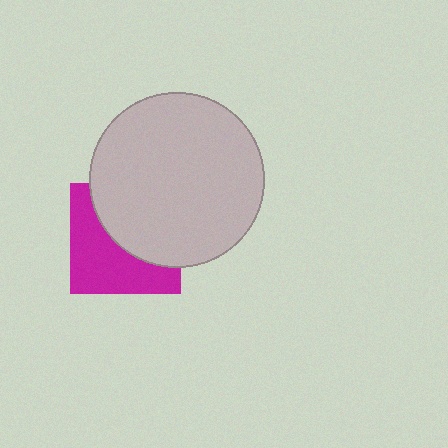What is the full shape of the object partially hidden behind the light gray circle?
The partially hidden object is a magenta square.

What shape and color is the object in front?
The object in front is a light gray circle.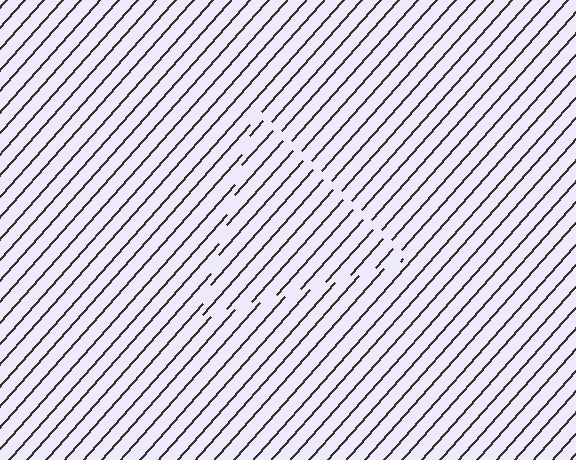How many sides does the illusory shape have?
3 sides — the line-ends trace a triangle.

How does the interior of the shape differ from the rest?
The interior of the shape contains the same grating, shifted by half a period — the contour is defined by the phase discontinuity where line-ends from the inner and outer gratings abut.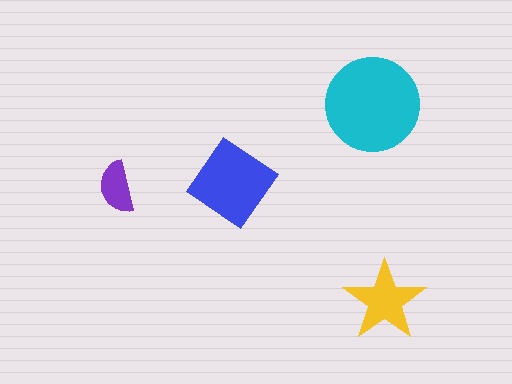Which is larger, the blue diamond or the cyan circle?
The cyan circle.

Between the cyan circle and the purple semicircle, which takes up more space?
The cyan circle.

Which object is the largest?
The cyan circle.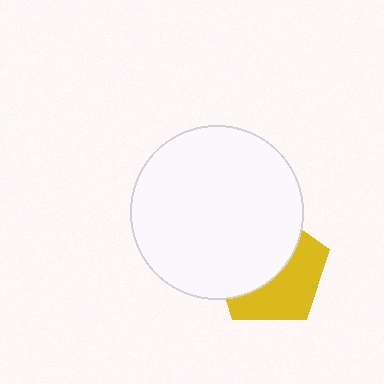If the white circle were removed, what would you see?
You would see the complete yellow pentagon.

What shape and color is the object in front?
The object in front is a white circle.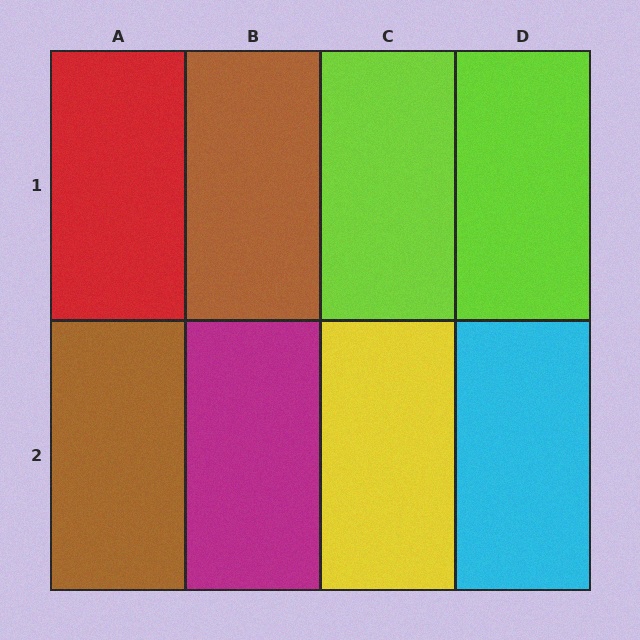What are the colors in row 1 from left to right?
Red, brown, lime, lime.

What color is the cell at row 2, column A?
Brown.